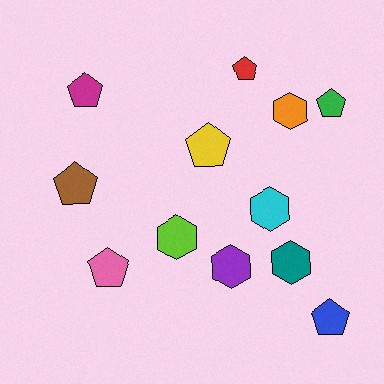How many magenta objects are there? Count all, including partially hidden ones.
There is 1 magenta object.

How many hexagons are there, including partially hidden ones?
There are 5 hexagons.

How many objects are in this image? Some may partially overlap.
There are 12 objects.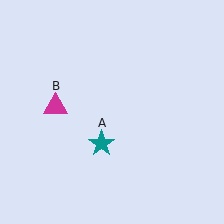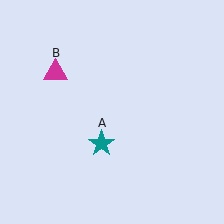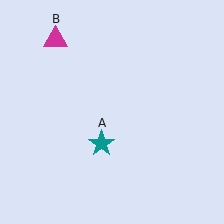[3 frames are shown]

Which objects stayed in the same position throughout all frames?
Teal star (object A) remained stationary.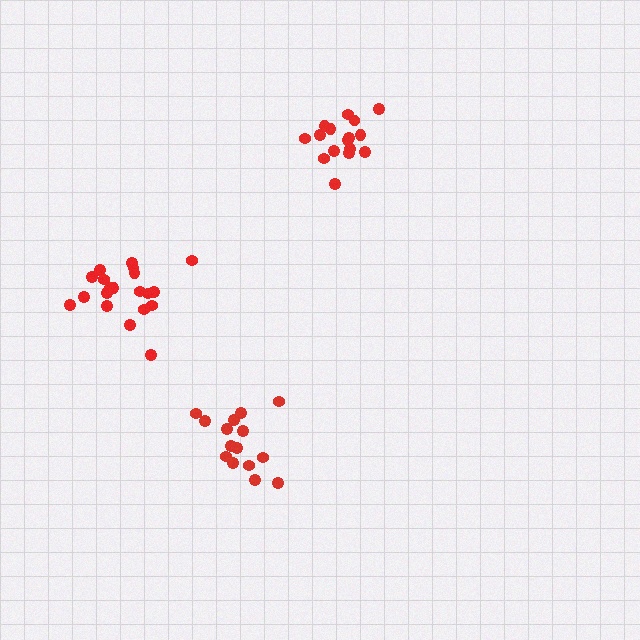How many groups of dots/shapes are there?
There are 3 groups.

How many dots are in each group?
Group 1: 15 dots, Group 2: 16 dots, Group 3: 20 dots (51 total).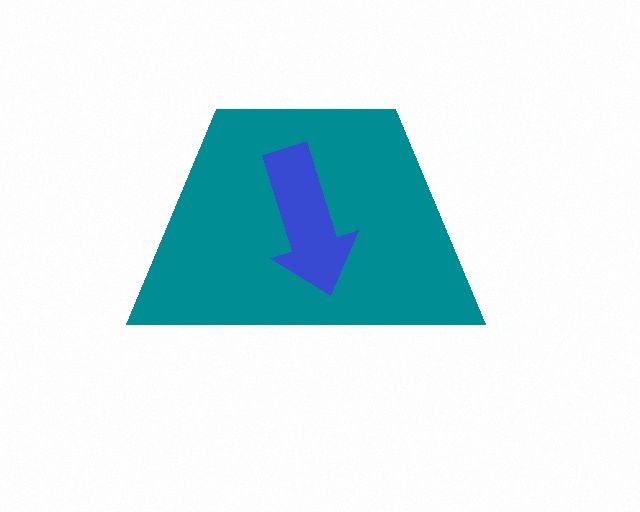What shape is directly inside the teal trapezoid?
The blue arrow.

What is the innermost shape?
The blue arrow.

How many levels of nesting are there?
2.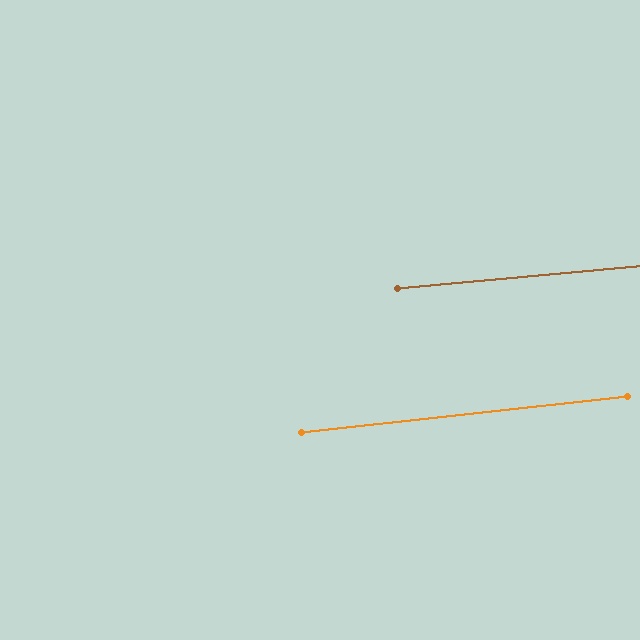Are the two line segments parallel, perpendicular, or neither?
Parallel — their directions differ by only 1.1°.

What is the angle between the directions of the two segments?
Approximately 1 degree.